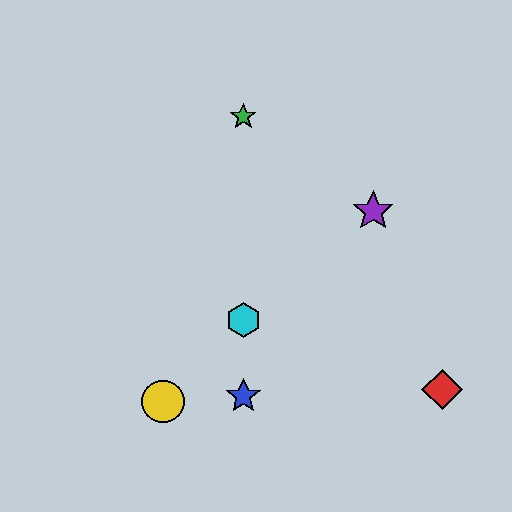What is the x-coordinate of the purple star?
The purple star is at x≈373.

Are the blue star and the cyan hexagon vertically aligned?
Yes, both are at x≈243.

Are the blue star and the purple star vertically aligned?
No, the blue star is at x≈243 and the purple star is at x≈373.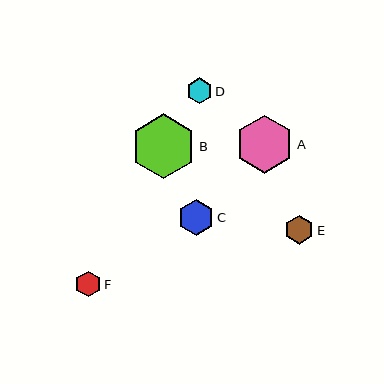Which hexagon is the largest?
Hexagon B is the largest with a size of approximately 65 pixels.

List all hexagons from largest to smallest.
From largest to smallest: B, A, C, E, D, F.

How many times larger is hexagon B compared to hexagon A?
Hexagon B is approximately 1.1 times the size of hexagon A.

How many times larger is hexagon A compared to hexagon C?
Hexagon A is approximately 1.7 times the size of hexagon C.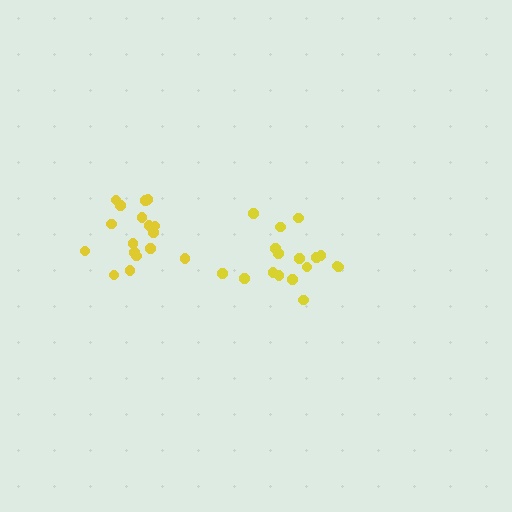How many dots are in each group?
Group 1: 17 dots, Group 2: 17 dots (34 total).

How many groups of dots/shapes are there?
There are 2 groups.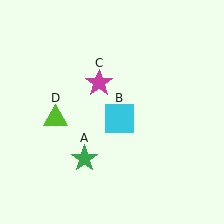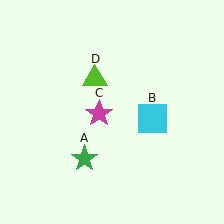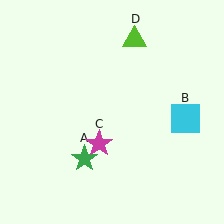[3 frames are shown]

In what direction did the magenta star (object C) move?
The magenta star (object C) moved down.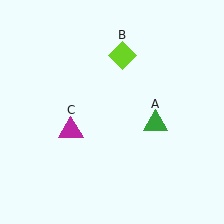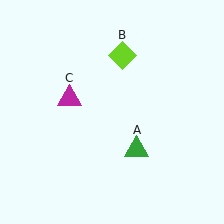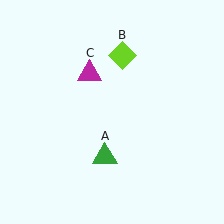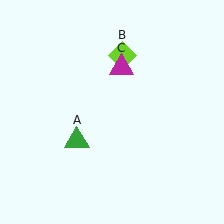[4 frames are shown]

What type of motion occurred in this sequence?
The green triangle (object A), magenta triangle (object C) rotated clockwise around the center of the scene.